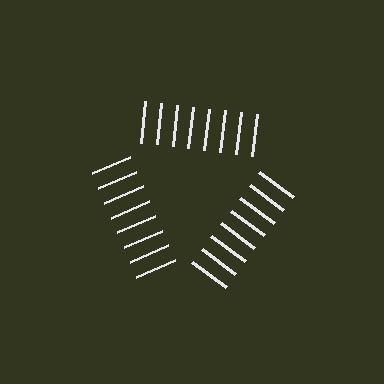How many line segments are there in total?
24 — 8 along each of the 3 edges.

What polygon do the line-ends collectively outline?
An illusory triangle — the line segments terminate on its edges but no continuous stroke is drawn.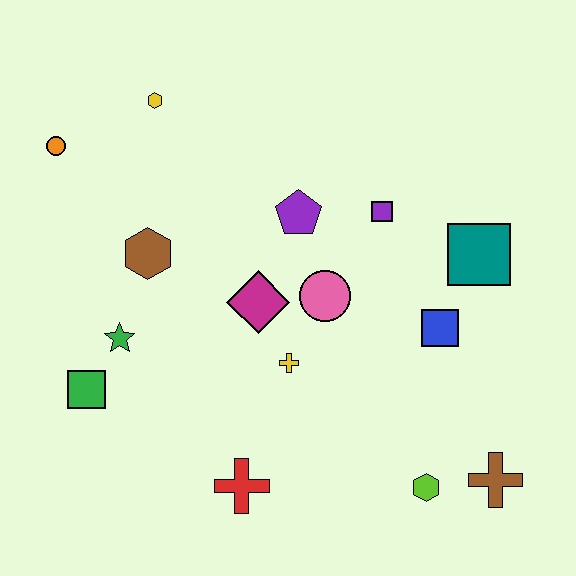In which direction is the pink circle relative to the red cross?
The pink circle is above the red cross.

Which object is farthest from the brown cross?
The orange circle is farthest from the brown cross.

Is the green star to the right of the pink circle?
No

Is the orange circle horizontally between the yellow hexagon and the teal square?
No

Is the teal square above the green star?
Yes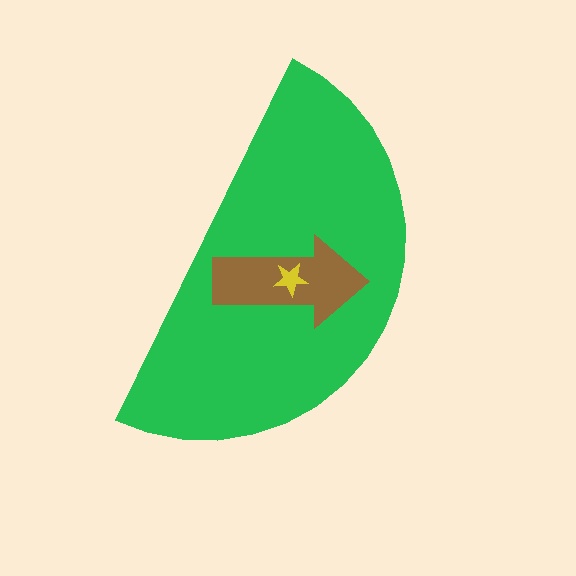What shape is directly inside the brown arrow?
The yellow star.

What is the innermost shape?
The yellow star.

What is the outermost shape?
The green semicircle.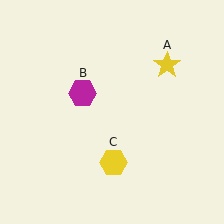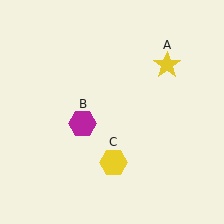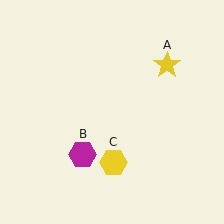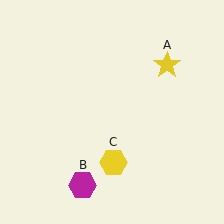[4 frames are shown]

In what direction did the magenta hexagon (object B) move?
The magenta hexagon (object B) moved down.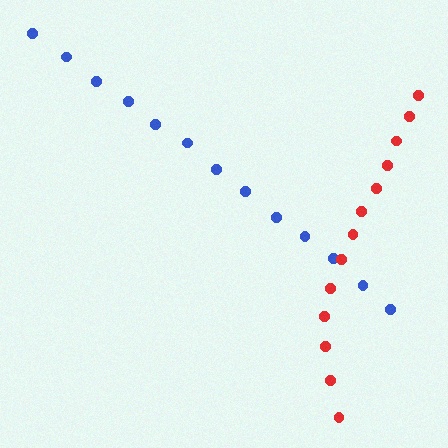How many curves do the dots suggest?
There are 2 distinct paths.